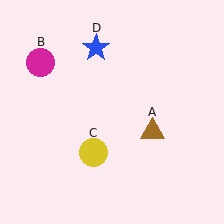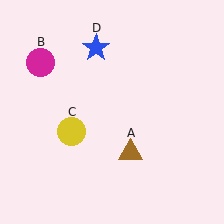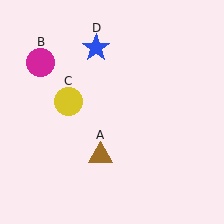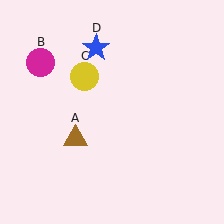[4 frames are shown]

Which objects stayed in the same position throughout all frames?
Magenta circle (object B) and blue star (object D) remained stationary.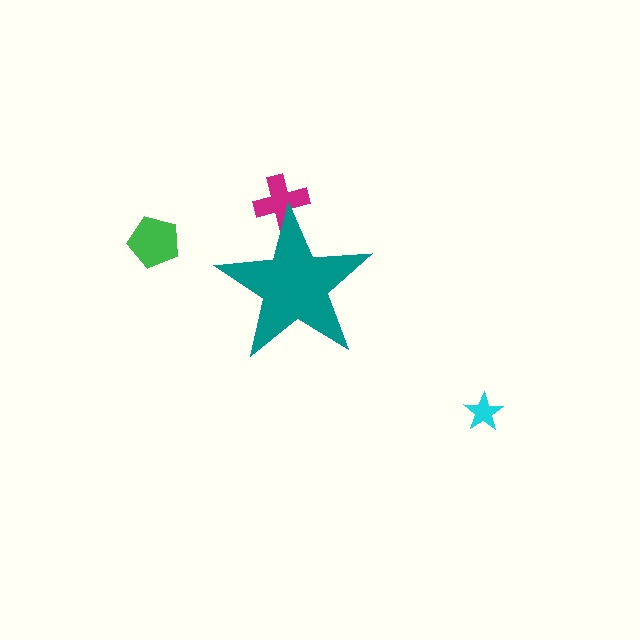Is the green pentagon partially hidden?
No, the green pentagon is fully visible.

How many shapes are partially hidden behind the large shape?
1 shape is partially hidden.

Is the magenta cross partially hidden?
Yes, the magenta cross is partially hidden behind the teal star.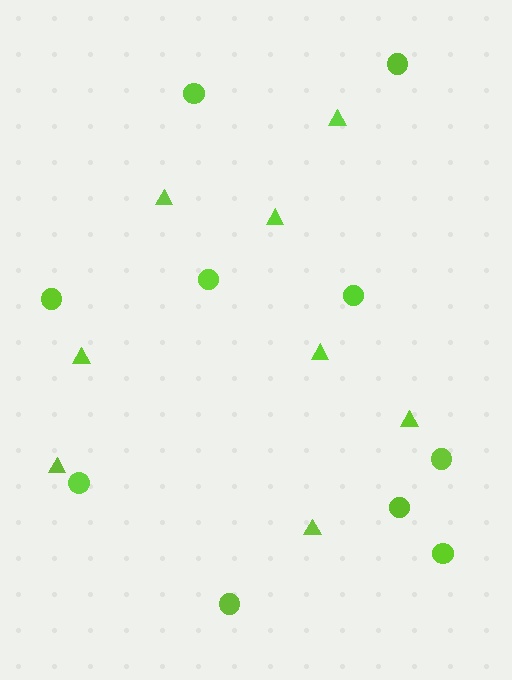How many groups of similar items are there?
There are 2 groups: one group of circles (10) and one group of triangles (8).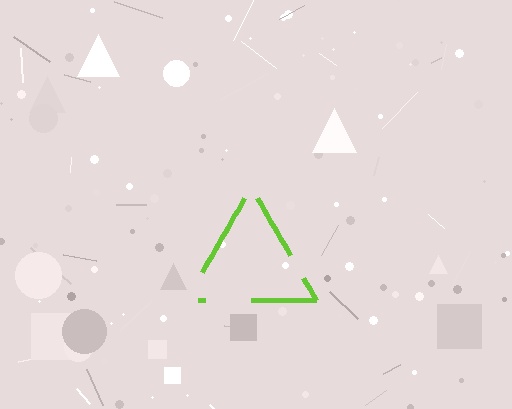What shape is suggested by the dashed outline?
The dashed outline suggests a triangle.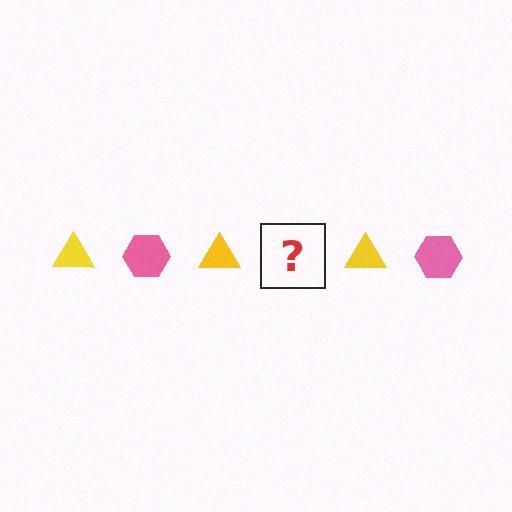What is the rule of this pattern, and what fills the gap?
The rule is that the pattern alternates between yellow triangle and pink hexagon. The gap should be filled with a pink hexagon.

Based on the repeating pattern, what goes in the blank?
The blank should be a pink hexagon.